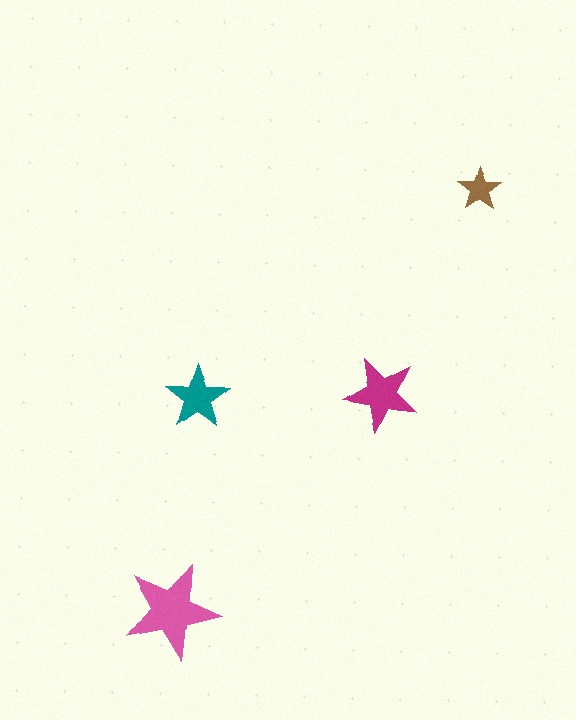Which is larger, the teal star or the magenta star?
The magenta one.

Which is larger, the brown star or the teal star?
The teal one.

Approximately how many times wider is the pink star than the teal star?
About 1.5 times wider.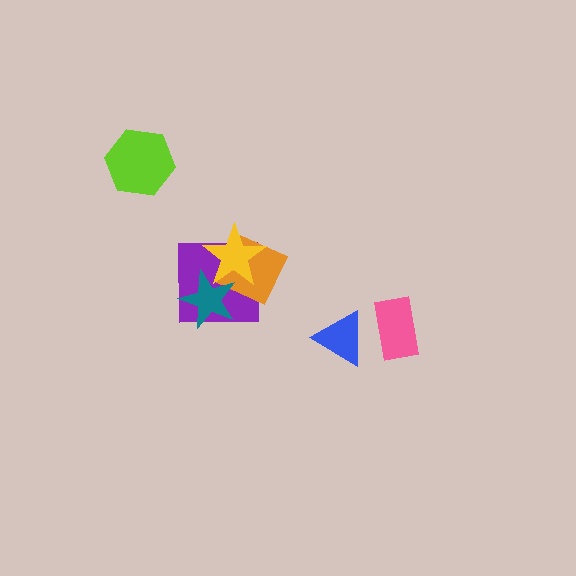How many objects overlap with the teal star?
3 objects overlap with the teal star.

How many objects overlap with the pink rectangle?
0 objects overlap with the pink rectangle.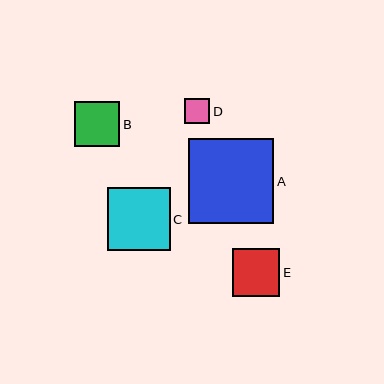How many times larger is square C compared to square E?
Square C is approximately 1.3 times the size of square E.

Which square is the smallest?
Square D is the smallest with a size of approximately 25 pixels.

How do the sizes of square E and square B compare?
Square E and square B are approximately the same size.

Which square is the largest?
Square A is the largest with a size of approximately 85 pixels.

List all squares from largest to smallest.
From largest to smallest: A, C, E, B, D.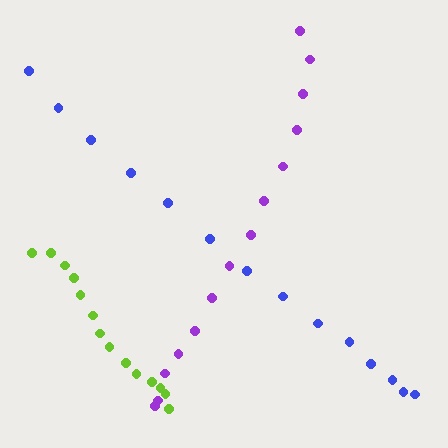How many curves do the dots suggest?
There are 3 distinct paths.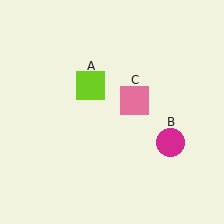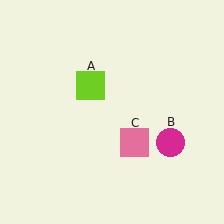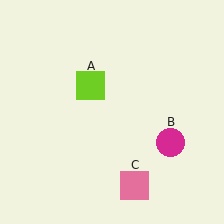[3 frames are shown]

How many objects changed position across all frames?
1 object changed position: pink square (object C).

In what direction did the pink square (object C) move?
The pink square (object C) moved down.